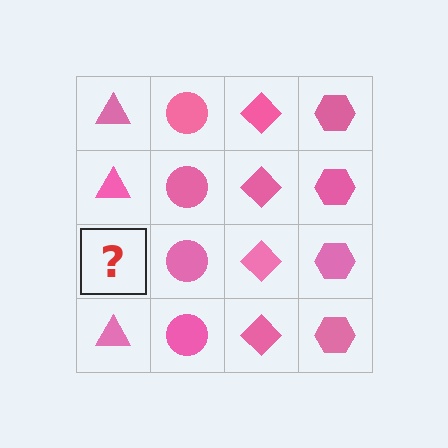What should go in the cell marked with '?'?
The missing cell should contain a pink triangle.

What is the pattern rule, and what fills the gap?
The rule is that each column has a consistent shape. The gap should be filled with a pink triangle.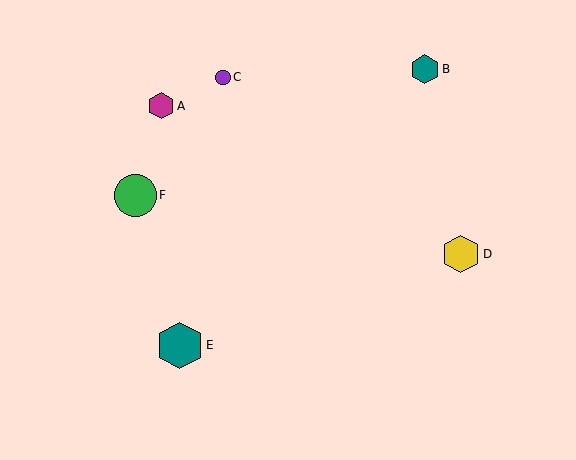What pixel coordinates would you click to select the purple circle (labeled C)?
Click at (223, 78) to select the purple circle C.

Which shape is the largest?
The teal hexagon (labeled E) is the largest.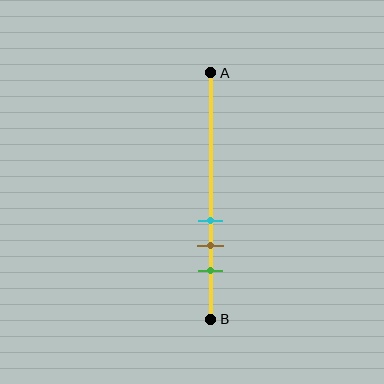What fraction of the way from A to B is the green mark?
The green mark is approximately 80% (0.8) of the way from A to B.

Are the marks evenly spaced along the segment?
Yes, the marks are approximately evenly spaced.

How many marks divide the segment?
There are 3 marks dividing the segment.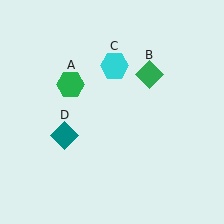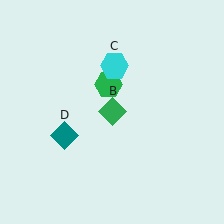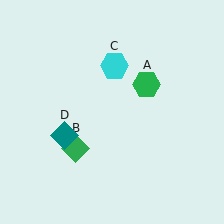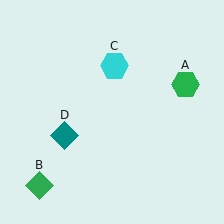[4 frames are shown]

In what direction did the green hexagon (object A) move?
The green hexagon (object A) moved right.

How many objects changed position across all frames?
2 objects changed position: green hexagon (object A), green diamond (object B).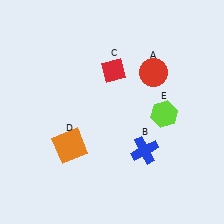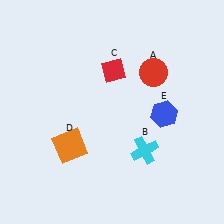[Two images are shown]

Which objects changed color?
B changed from blue to cyan. E changed from lime to blue.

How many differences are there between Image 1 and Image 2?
There are 2 differences between the two images.